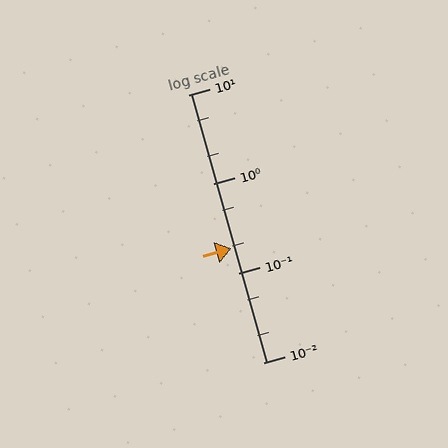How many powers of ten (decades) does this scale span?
The scale spans 3 decades, from 0.01 to 10.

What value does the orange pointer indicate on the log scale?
The pointer indicates approximately 0.19.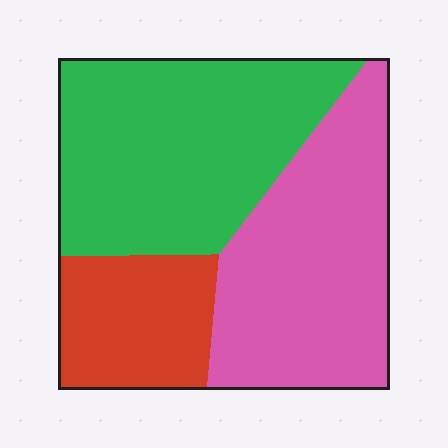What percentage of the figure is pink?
Pink covers about 40% of the figure.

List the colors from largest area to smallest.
From largest to smallest: green, pink, red.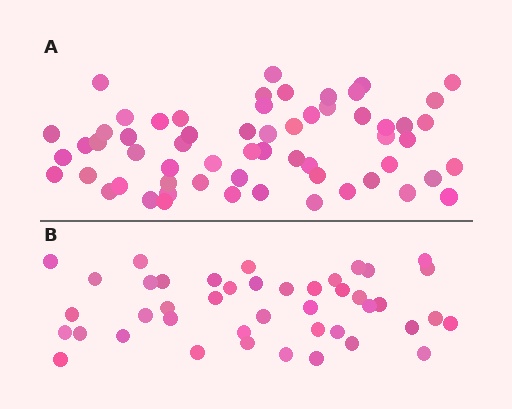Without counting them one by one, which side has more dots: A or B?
Region A (the top region) has more dots.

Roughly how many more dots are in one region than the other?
Region A has approximately 15 more dots than region B.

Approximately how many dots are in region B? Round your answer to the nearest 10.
About 40 dots. (The exact count is 43, which rounds to 40.)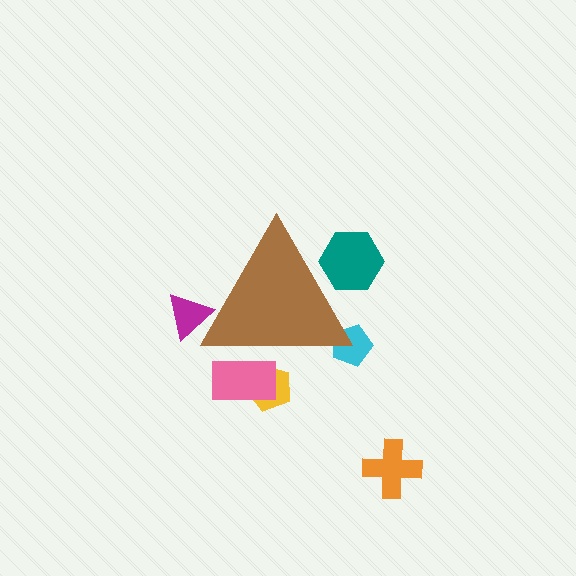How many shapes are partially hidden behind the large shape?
5 shapes are partially hidden.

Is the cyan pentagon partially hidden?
Yes, the cyan pentagon is partially hidden behind the brown triangle.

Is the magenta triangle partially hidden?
Yes, the magenta triangle is partially hidden behind the brown triangle.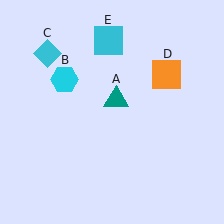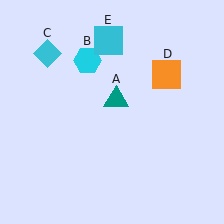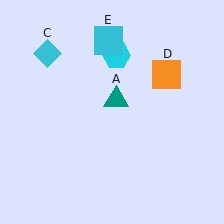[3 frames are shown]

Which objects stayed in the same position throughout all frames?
Teal triangle (object A) and cyan diamond (object C) and orange square (object D) and cyan square (object E) remained stationary.